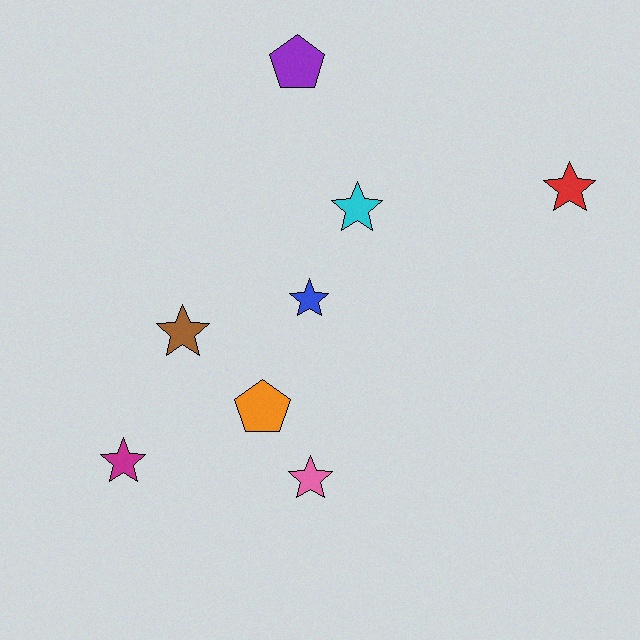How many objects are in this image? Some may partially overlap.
There are 8 objects.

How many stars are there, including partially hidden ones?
There are 6 stars.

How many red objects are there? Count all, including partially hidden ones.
There is 1 red object.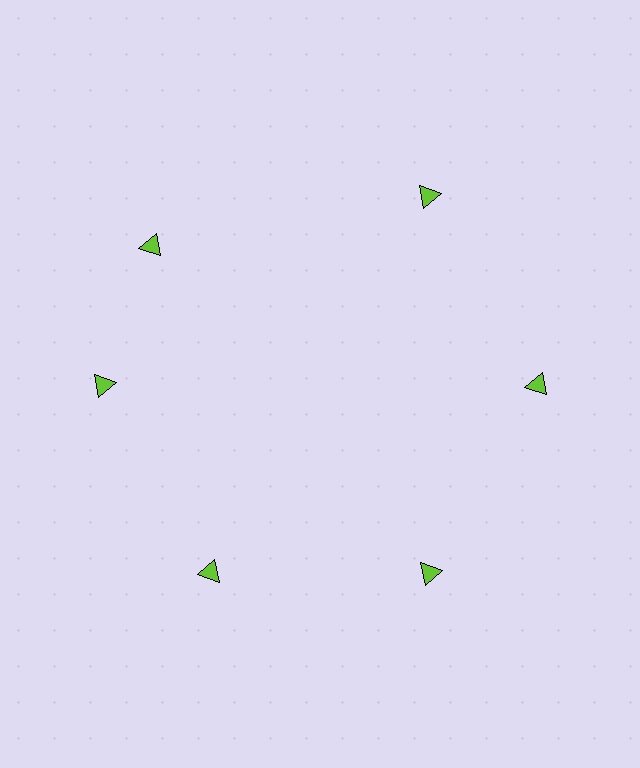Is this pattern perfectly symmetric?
No. The 6 lime triangles are arranged in a ring, but one element near the 11 o'clock position is rotated out of alignment along the ring, breaking the 6-fold rotational symmetry.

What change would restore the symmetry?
The symmetry would be restored by rotating it back into even spacing with its neighbors so that all 6 triangles sit at equal angles and equal distance from the center.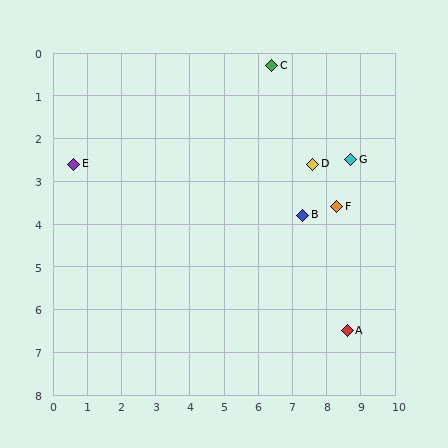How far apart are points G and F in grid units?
Points G and F are about 1.2 grid units apart.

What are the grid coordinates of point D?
Point D is at approximately (7.6, 2.6).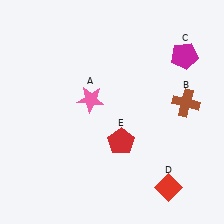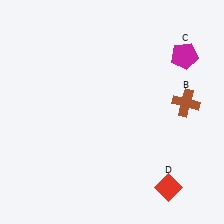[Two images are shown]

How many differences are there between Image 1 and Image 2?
There are 2 differences between the two images.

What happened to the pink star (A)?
The pink star (A) was removed in Image 2. It was in the top-left area of Image 1.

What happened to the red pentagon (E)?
The red pentagon (E) was removed in Image 2. It was in the bottom-right area of Image 1.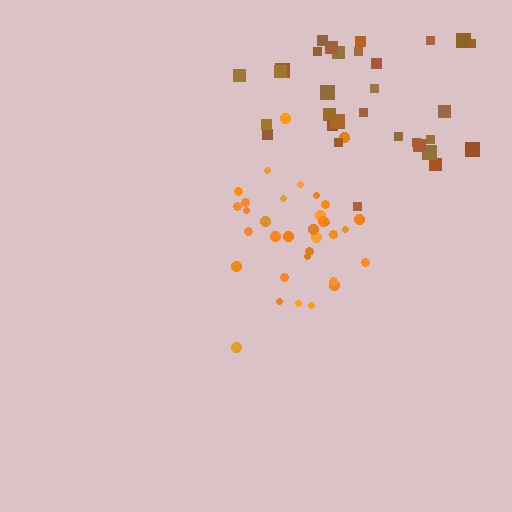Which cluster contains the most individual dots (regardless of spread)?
Orange (35).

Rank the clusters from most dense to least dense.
orange, brown.